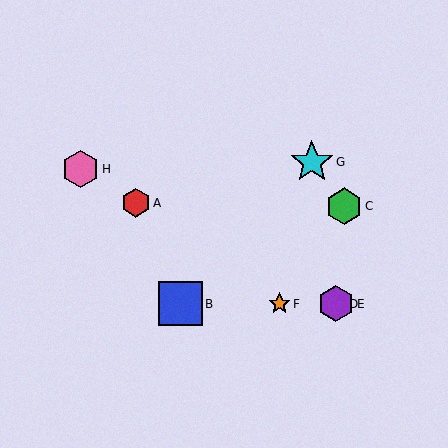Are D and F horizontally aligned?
Yes, both are at y≈304.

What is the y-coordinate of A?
Object A is at y≈203.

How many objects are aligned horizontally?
4 objects (B, D, E, F) are aligned horizontally.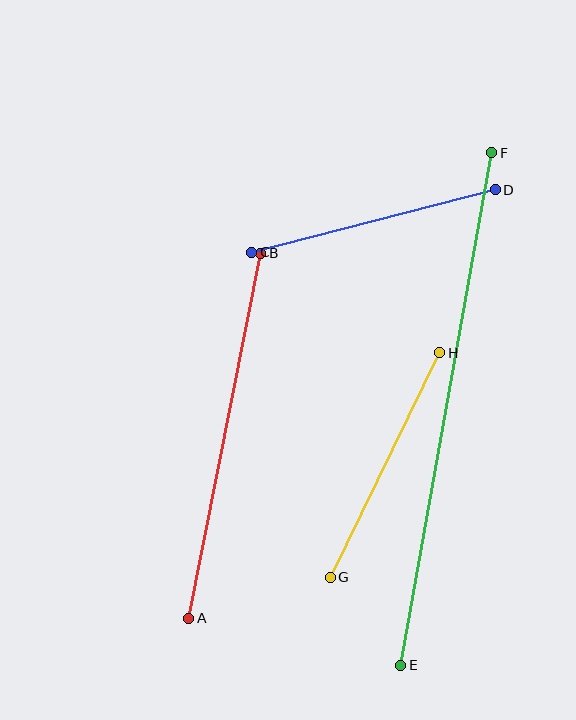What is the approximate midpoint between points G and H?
The midpoint is at approximately (385, 465) pixels.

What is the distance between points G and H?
The distance is approximately 250 pixels.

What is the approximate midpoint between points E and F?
The midpoint is at approximately (446, 409) pixels.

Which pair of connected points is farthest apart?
Points E and F are farthest apart.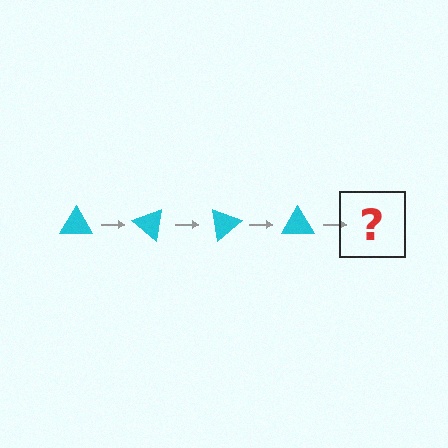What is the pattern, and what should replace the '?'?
The pattern is that the triangle rotates 40 degrees each step. The '?' should be a cyan triangle rotated 160 degrees.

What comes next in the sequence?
The next element should be a cyan triangle rotated 160 degrees.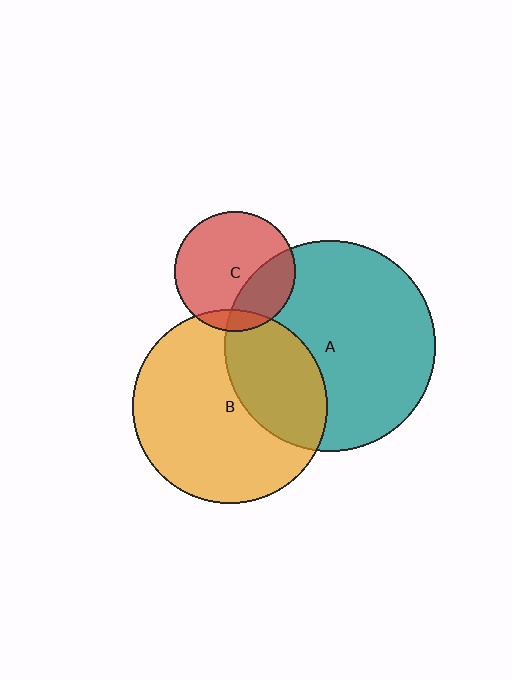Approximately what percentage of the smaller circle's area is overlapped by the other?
Approximately 10%.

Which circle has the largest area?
Circle A (teal).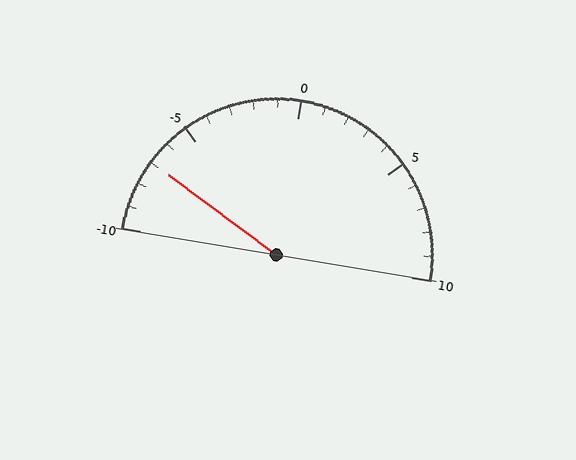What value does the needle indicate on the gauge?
The needle indicates approximately -7.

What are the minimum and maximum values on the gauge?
The gauge ranges from -10 to 10.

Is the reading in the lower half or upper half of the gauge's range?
The reading is in the lower half of the range (-10 to 10).